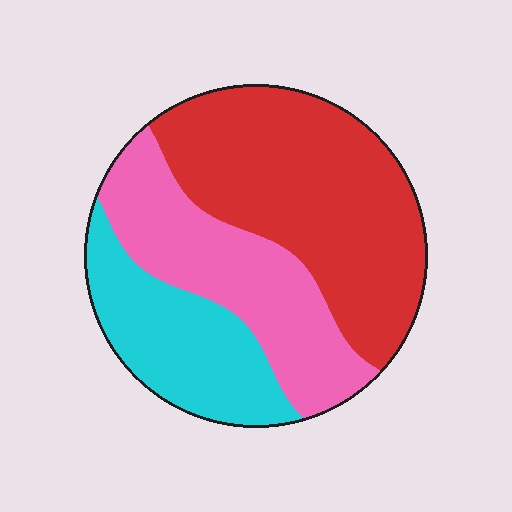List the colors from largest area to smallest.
From largest to smallest: red, pink, cyan.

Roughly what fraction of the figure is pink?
Pink covers 30% of the figure.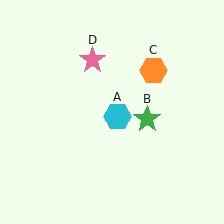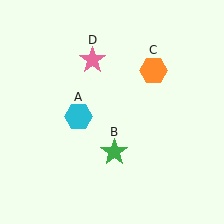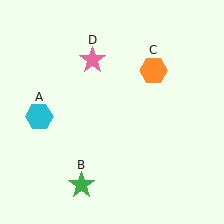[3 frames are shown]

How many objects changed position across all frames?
2 objects changed position: cyan hexagon (object A), green star (object B).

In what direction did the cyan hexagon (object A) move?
The cyan hexagon (object A) moved left.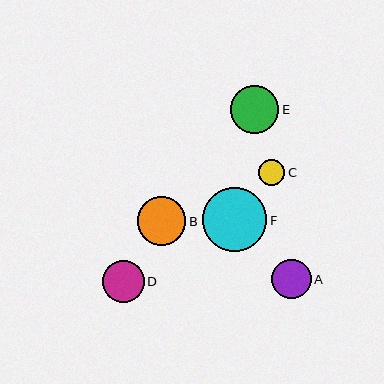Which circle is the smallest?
Circle C is the smallest with a size of approximately 26 pixels.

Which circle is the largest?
Circle F is the largest with a size of approximately 64 pixels.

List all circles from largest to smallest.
From largest to smallest: F, B, E, D, A, C.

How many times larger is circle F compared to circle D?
Circle F is approximately 1.5 times the size of circle D.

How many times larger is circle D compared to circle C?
Circle D is approximately 1.6 times the size of circle C.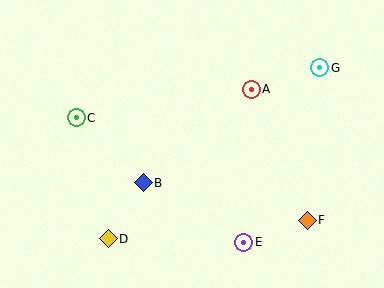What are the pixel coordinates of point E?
Point E is at (244, 242).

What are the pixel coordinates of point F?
Point F is at (307, 220).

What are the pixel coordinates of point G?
Point G is at (320, 68).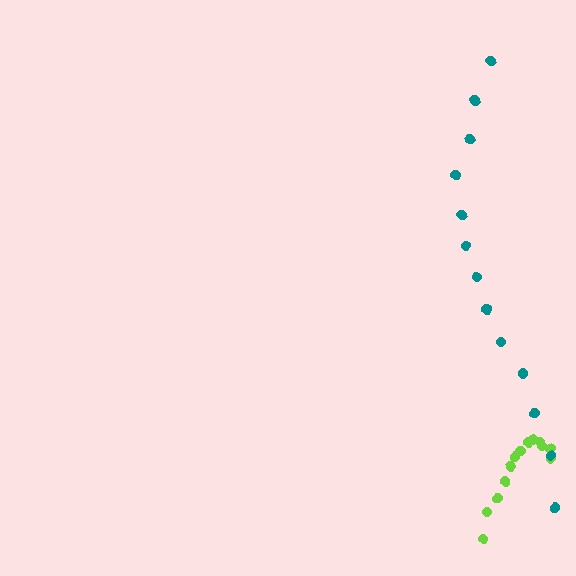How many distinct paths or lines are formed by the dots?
There are 2 distinct paths.